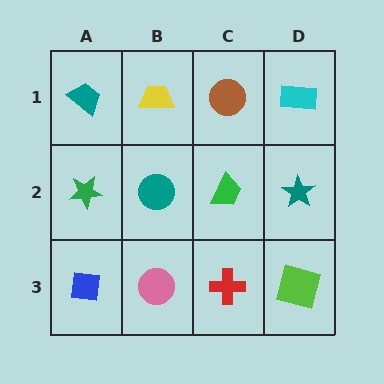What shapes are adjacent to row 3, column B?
A teal circle (row 2, column B), a blue square (row 3, column A), a red cross (row 3, column C).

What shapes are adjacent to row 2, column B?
A yellow trapezoid (row 1, column B), a pink circle (row 3, column B), a green star (row 2, column A), a green trapezoid (row 2, column C).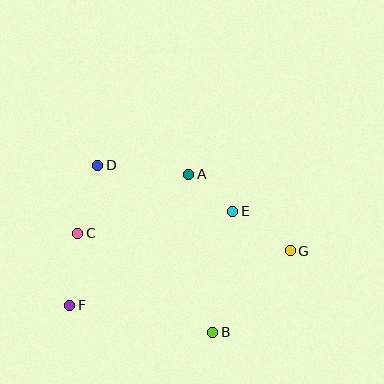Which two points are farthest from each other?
Points F and G are farthest from each other.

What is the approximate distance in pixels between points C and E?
The distance between C and E is approximately 156 pixels.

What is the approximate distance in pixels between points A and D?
The distance between A and D is approximately 92 pixels.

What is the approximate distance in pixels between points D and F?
The distance between D and F is approximately 143 pixels.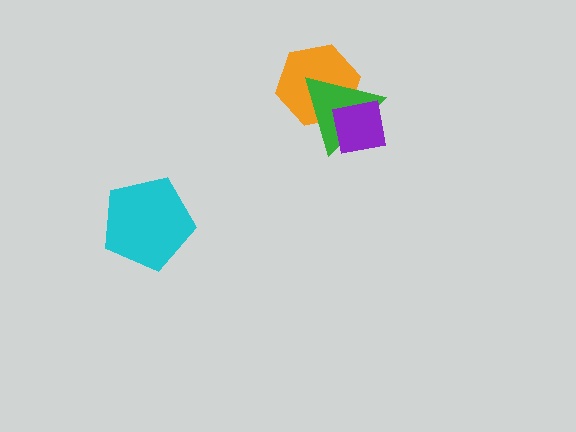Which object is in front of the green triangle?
The purple square is in front of the green triangle.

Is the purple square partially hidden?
No, no other shape covers it.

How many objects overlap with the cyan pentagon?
0 objects overlap with the cyan pentagon.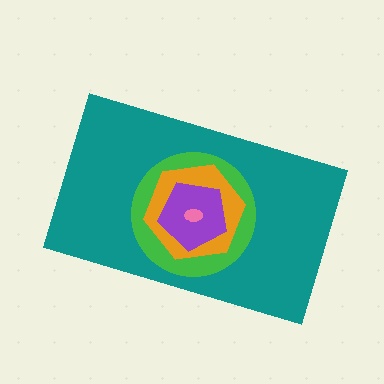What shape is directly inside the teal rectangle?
The green circle.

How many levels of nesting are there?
5.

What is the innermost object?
The pink ellipse.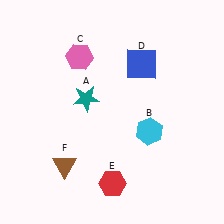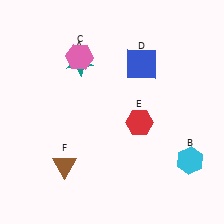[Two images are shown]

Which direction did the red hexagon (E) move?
The red hexagon (E) moved up.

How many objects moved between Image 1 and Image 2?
3 objects moved between the two images.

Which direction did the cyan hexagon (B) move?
The cyan hexagon (B) moved right.